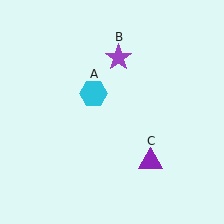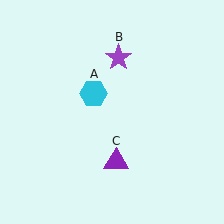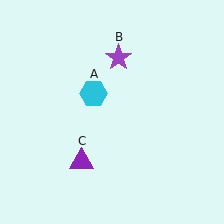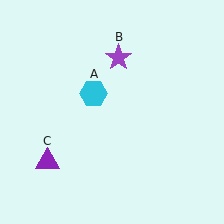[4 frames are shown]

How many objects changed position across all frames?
1 object changed position: purple triangle (object C).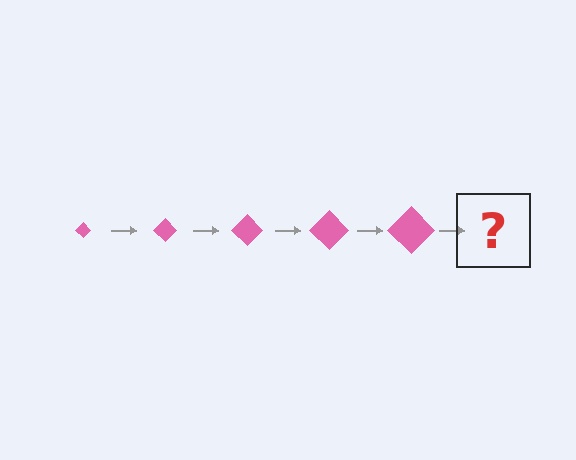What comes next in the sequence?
The next element should be a pink diamond, larger than the previous one.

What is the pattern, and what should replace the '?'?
The pattern is that the diamond gets progressively larger each step. The '?' should be a pink diamond, larger than the previous one.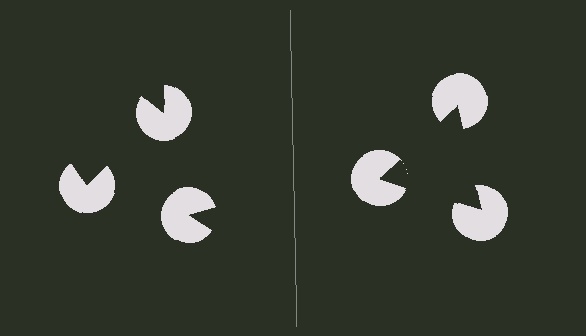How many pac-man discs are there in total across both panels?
6 — 3 on each side.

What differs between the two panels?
The pac-man discs are positioned identically on both sides; only the wedge orientations differ. On the right they align to a triangle; on the left they are misaligned.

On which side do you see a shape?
An illusory triangle appears on the right side. On the left side the wedge cuts are rotated, so no coherent shape forms.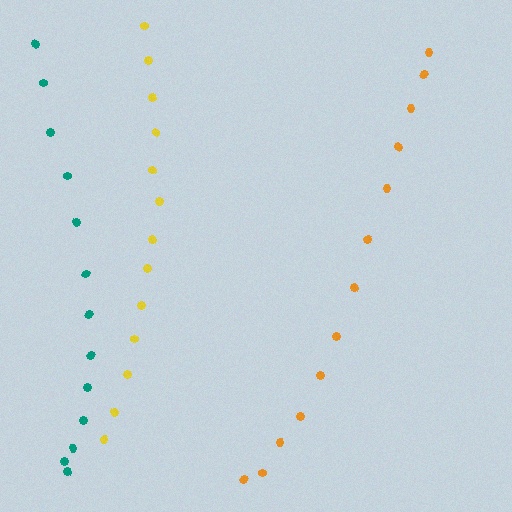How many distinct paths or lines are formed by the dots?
There are 3 distinct paths.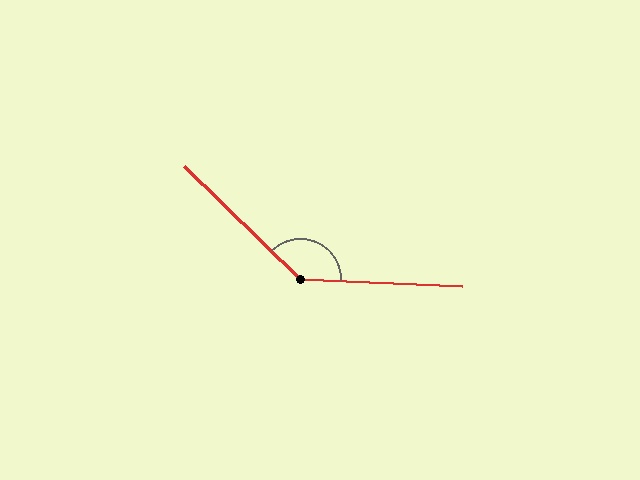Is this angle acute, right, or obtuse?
It is obtuse.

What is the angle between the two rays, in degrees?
Approximately 138 degrees.